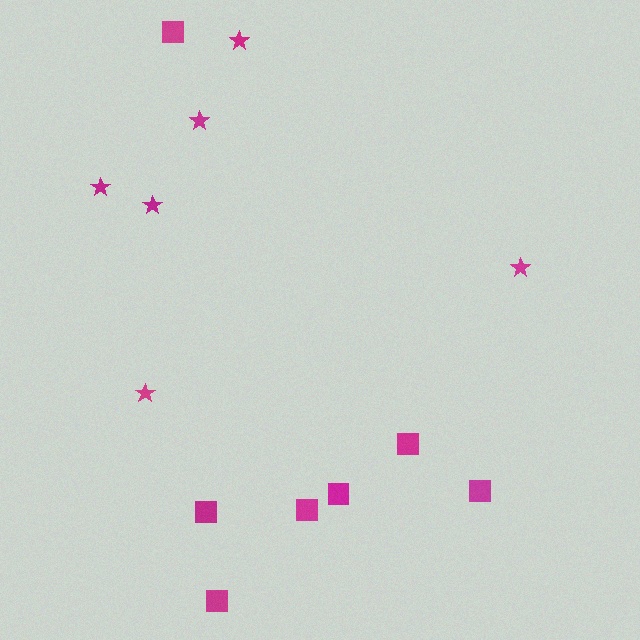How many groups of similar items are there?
There are 2 groups: one group of squares (7) and one group of stars (6).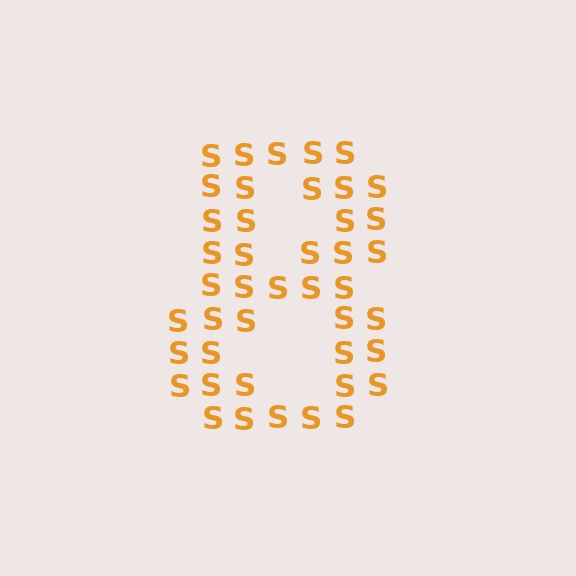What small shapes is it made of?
It is made of small letter S's.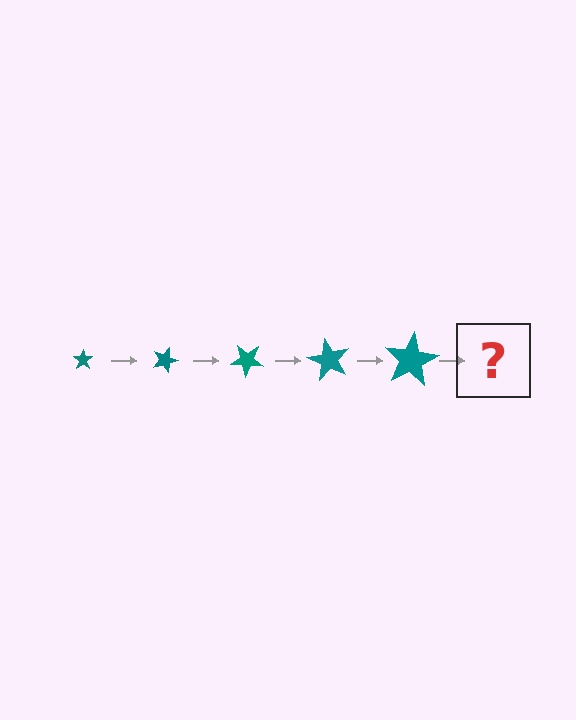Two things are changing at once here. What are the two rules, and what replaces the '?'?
The two rules are that the star grows larger each step and it rotates 20 degrees each step. The '?' should be a star, larger than the previous one and rotated 100 degrees from the start.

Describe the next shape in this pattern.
It should be a star, larger than the previous one and rotated 100 degrees from the start.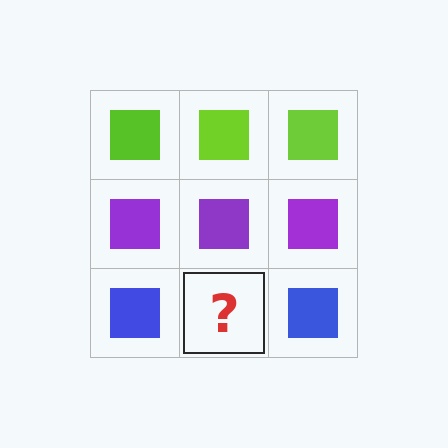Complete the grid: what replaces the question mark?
The question mark should be replaced with a blue square.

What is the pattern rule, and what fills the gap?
The rule is that each row has a consistent color. The gap should be filled with a blue square.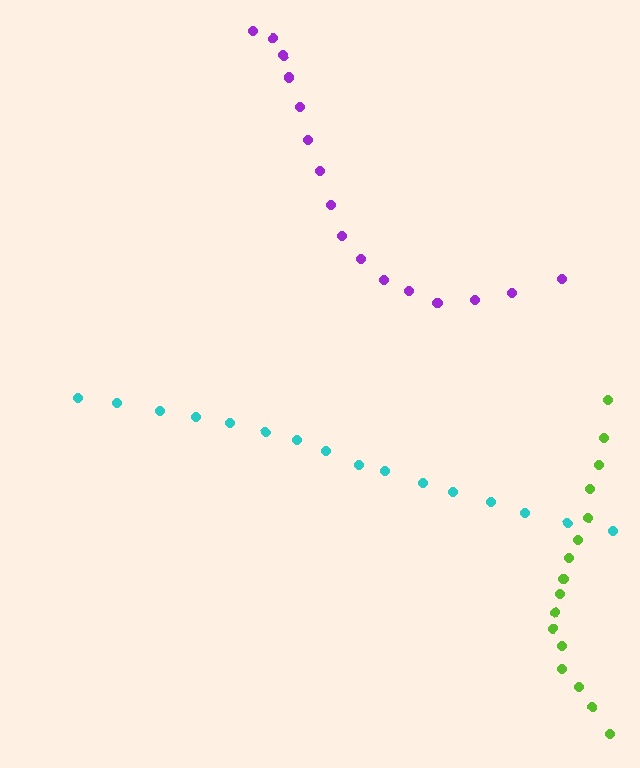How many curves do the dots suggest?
There are 3 distinct paths.